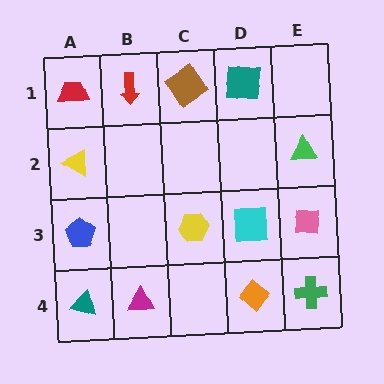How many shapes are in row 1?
4 shapes.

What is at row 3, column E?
A pink square.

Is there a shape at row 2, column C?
No, that cell is empty.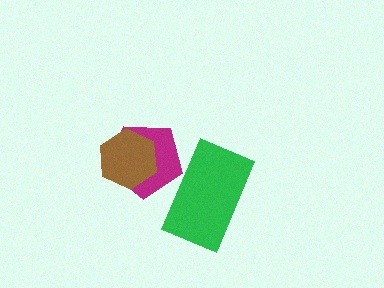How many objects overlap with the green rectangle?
1 object overlaps with the green rectangle.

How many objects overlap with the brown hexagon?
1 object overlaps with the brown hexagon.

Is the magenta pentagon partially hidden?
Yes, it is partially covered by another shape.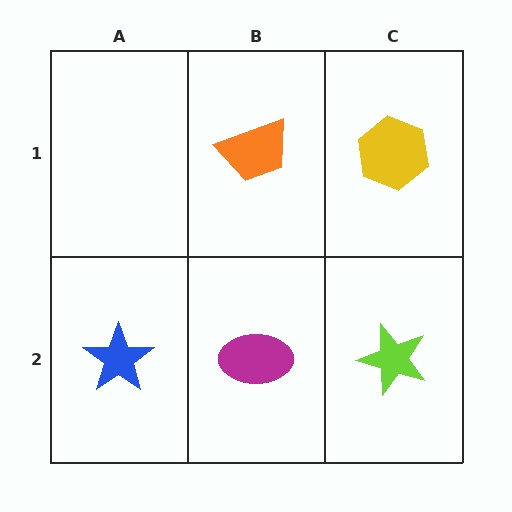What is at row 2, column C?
A lime star.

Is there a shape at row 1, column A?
No, that cell is empty.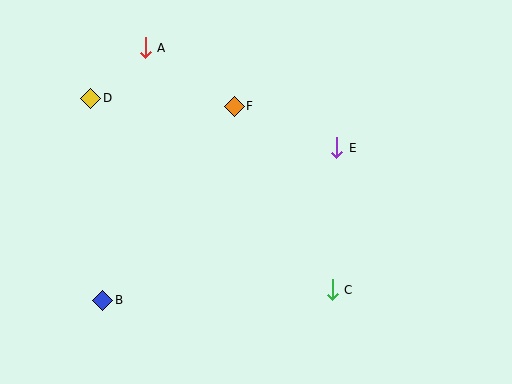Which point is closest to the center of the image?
Point F at (234, 106) is closest to the center.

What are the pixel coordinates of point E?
Point E is at (337, 148).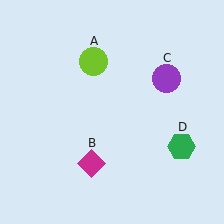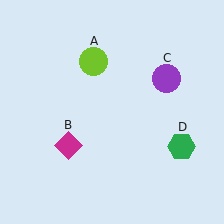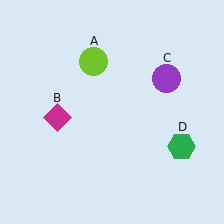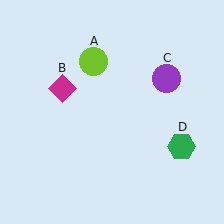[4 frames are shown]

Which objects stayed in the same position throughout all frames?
Lime circle (object A) and purple circle (object C) and green hexagon (object D) remained stationary.